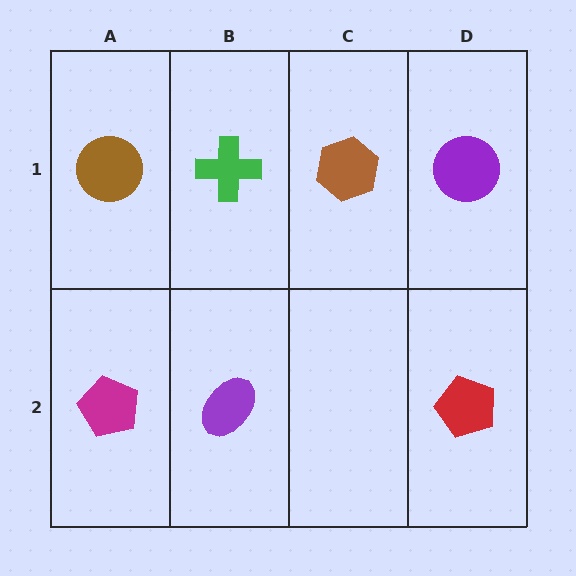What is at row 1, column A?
A brown circle.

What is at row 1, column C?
A brown hexagon.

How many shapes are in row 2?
3 shapes.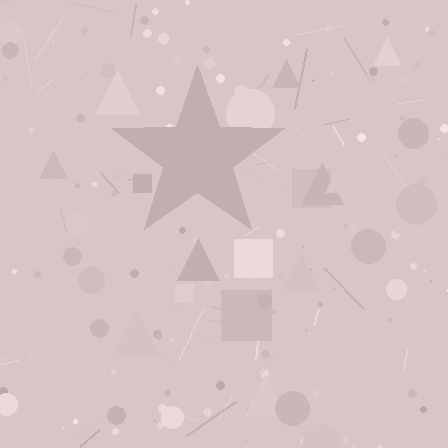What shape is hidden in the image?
A star is hidden in the image.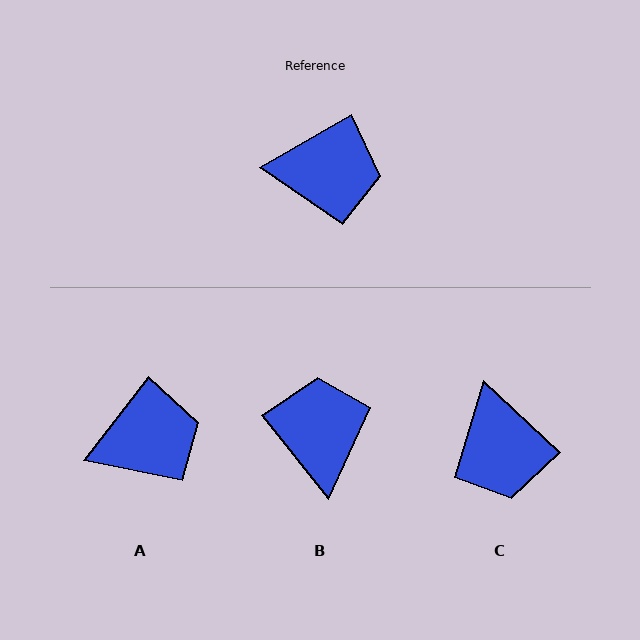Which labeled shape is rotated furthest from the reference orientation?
B, about 99 degrees away.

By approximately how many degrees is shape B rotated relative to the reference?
Approximately 99 degrees counter-clockwise.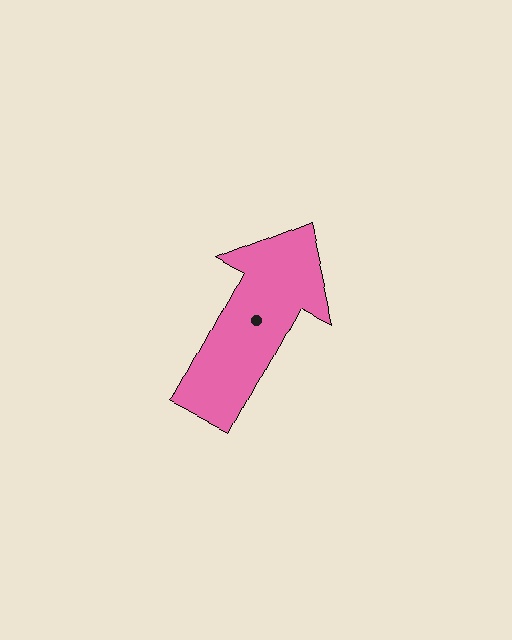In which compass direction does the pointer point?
Northeast.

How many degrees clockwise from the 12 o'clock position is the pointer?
Approximately 28 degrees.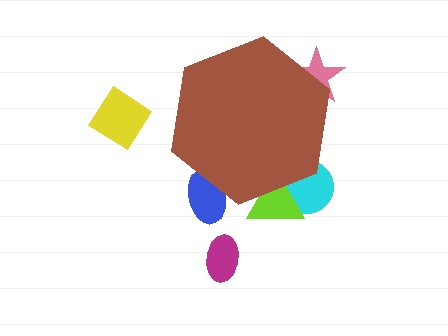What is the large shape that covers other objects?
A brown hexagon.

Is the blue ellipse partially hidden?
Yes, the blue ellipse is partially hidden behind the brown hexagon.